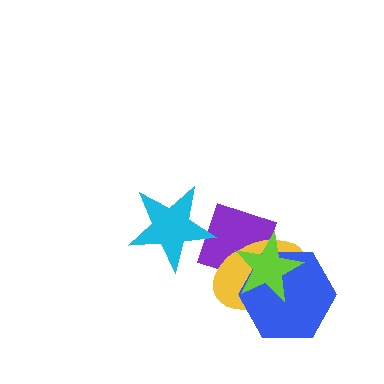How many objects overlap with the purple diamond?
4 objects overlap with the purple diamond.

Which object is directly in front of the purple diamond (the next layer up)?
The yellow ellipse is directly in front of the purple diamond.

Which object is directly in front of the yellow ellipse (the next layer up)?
The blue hexagon is directly in front of the yellow ellipse.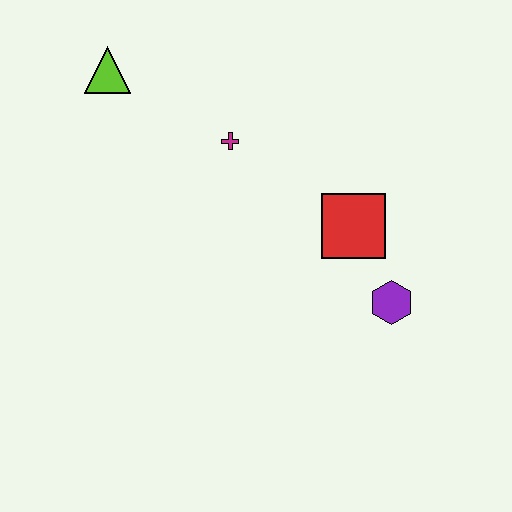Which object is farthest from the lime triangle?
The purple hexagon is farthest from the lime triangle.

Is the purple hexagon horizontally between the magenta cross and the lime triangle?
No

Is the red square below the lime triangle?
Yes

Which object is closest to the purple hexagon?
The red square is closest to the purple hexagon.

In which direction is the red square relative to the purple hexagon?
The red square is above the purple hexagon.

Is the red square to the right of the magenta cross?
Yes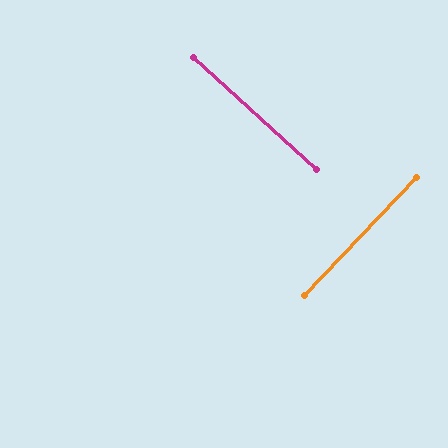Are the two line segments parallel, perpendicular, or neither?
Perpendicular — they meet at approximately 89°.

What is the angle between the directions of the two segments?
Approximately 89 degrees.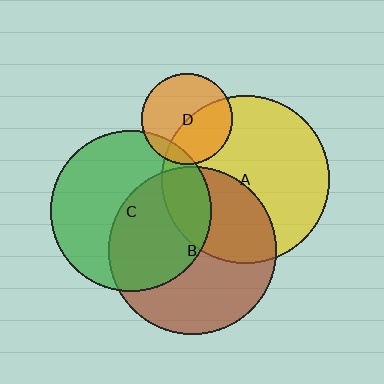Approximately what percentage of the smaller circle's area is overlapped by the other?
Approximately 35%.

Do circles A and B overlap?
Yes.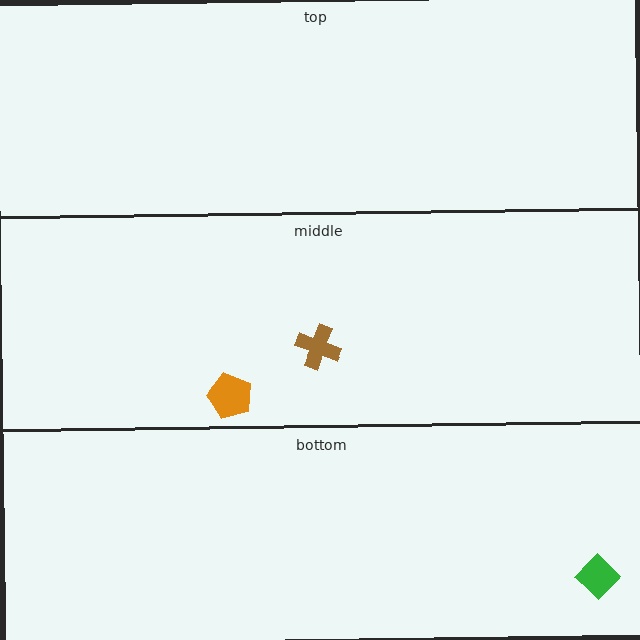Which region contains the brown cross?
The middle region.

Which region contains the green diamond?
The bottom region.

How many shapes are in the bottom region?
1.